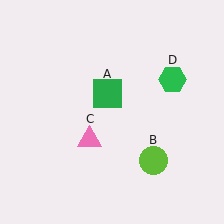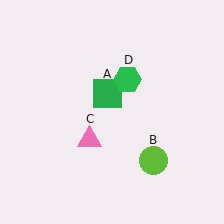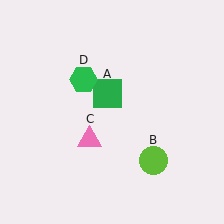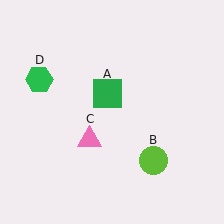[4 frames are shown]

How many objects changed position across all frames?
1 object changed position: green hexagon (object D).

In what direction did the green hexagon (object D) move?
The green hexagon (object D) moved left.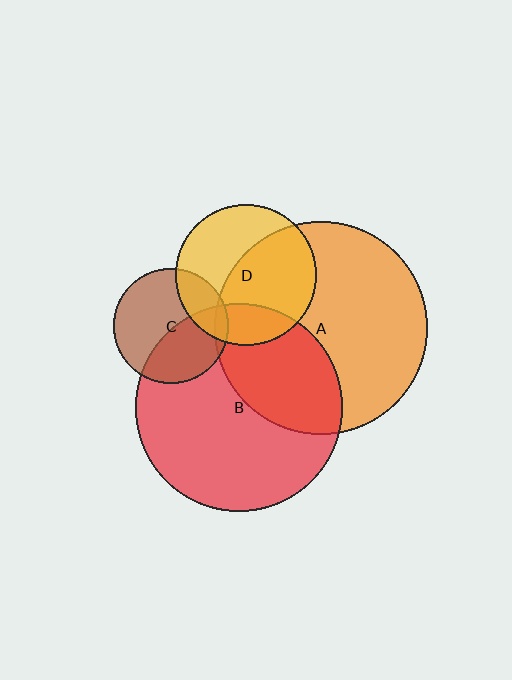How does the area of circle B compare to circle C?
Approximately 3.3 times.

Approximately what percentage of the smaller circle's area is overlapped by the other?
Approximately 20%.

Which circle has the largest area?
Circle A (orange).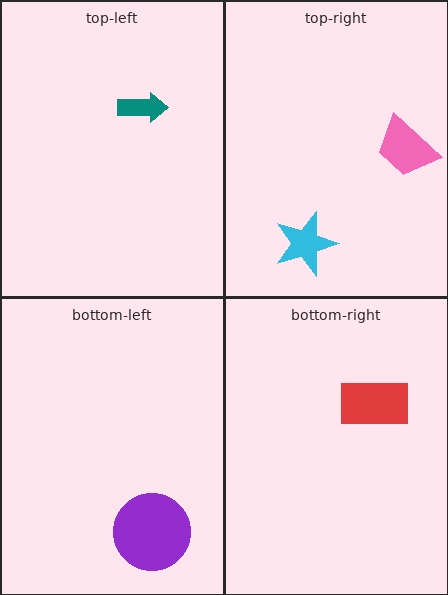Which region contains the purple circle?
The bottom-left region.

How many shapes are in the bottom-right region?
1.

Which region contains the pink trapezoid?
The top-right region.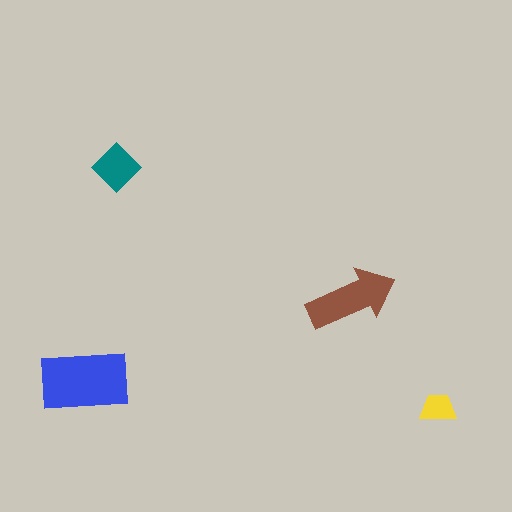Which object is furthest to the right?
The yellow trapezoid is rightmost.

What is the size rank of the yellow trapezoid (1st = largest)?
4th.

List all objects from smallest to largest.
The yellow trapezoid, the teal diamond, the brown arrow, the blue rectangle.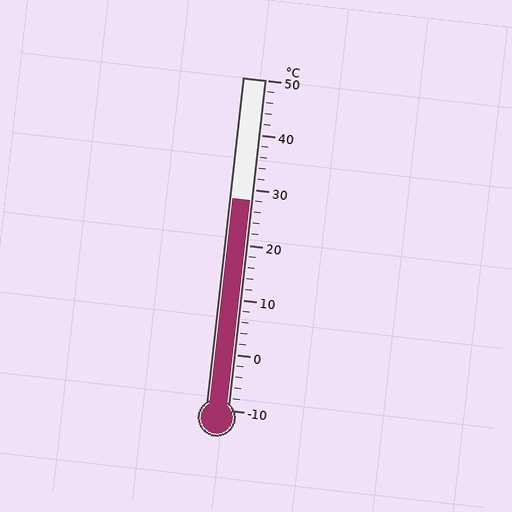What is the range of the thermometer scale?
The thermometer scale ranges from -10°C to 50°C.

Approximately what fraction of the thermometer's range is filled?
The thermometer is filled to approximately 65% of its range.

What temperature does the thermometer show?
The thermometer shows approximately 28°C.